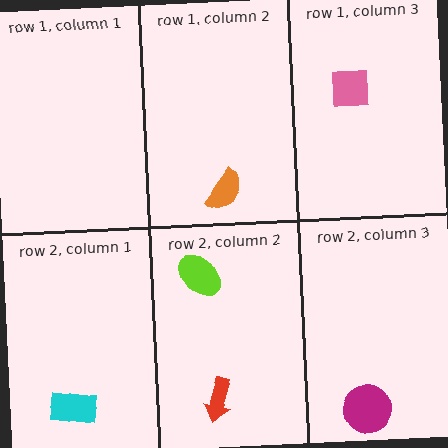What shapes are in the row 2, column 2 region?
The red arrow, the lime ellipse.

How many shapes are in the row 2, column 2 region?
2.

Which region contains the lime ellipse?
The row 2, column 2 region.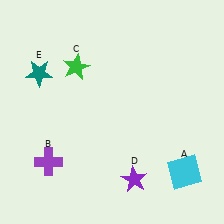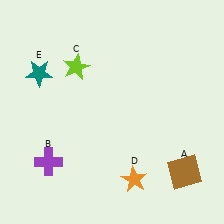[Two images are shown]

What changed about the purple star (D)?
In Image 1, D is purple. In Image 2, it changed to orange.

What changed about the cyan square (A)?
In Image 1, A is cyan. In Image 2, it changed to brown.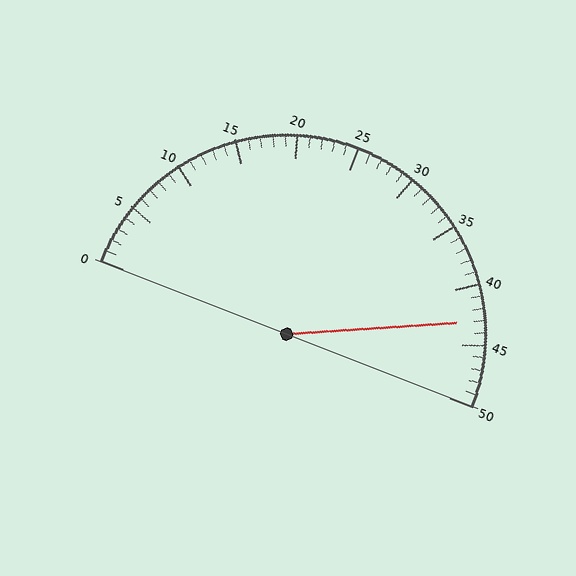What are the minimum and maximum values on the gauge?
The gauge ranges from 0 to 50.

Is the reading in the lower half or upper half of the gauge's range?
The reading is in the upper half of the range (0 to 50).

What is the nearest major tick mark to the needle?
The nearest major tick mark is 45.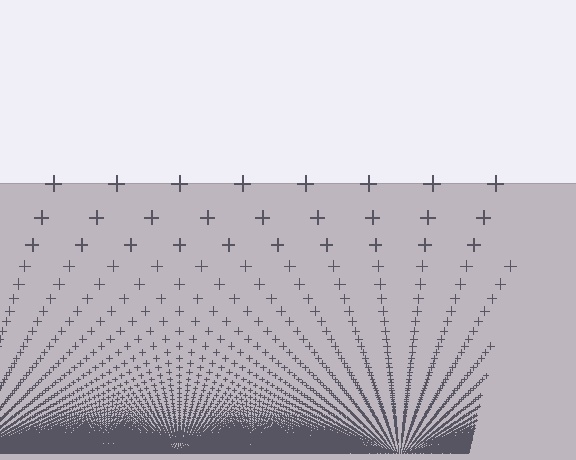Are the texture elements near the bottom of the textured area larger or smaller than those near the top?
Smaller. The gradient is inverted — elements near the bottom are smaller and denser.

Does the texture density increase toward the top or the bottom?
Density increases toward the bottom.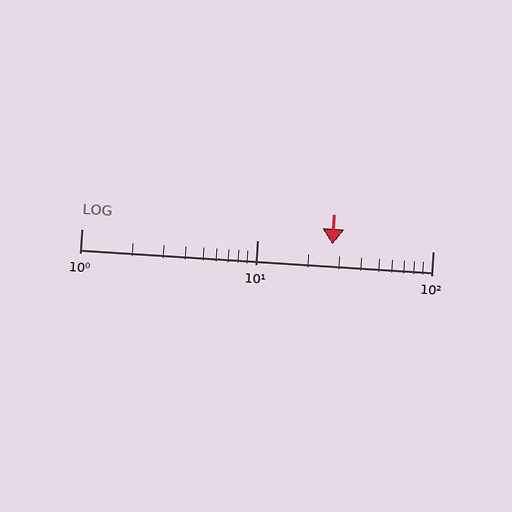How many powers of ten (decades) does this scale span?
The scale spans 2 decades, from 1 to 100.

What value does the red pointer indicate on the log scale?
The pointer indicates approximately 27.